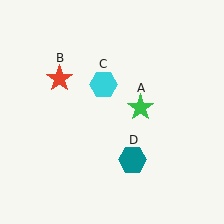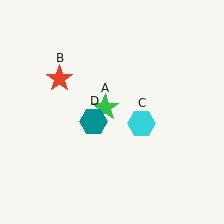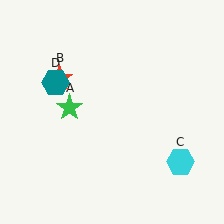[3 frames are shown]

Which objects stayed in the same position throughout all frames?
Red star (object B) remained stationary.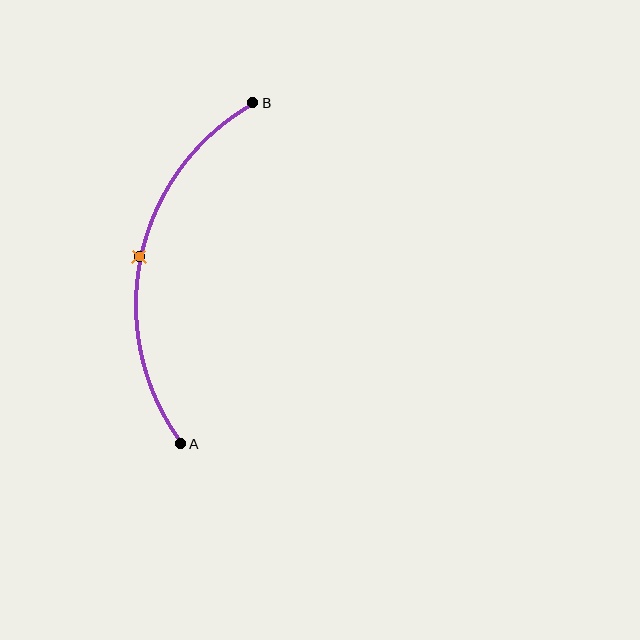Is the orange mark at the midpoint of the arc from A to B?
Yes. The orange mark lies on the arc at equal arc-length from both A and B — it is the arc midpoint.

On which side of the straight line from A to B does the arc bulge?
The arc bulges to the left of the straight line connecting A and B.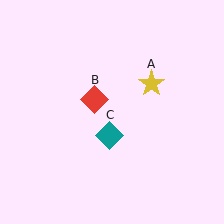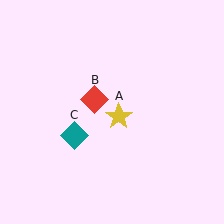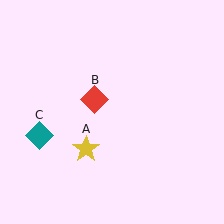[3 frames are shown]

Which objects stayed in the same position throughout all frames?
Red diamond (object B) remained stationary.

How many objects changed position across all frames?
2 objects changed position: yellow star (object A), teal diamond (object C).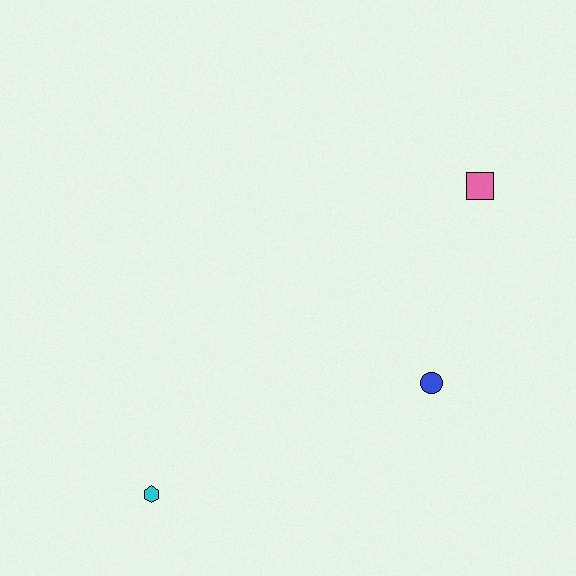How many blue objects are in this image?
There is 1 blue object.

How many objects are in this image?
There are 3 objects.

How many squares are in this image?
There is 1 square.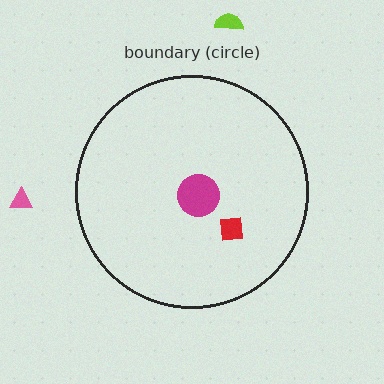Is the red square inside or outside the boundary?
Inside.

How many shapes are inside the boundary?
2 inside, 2 outside.